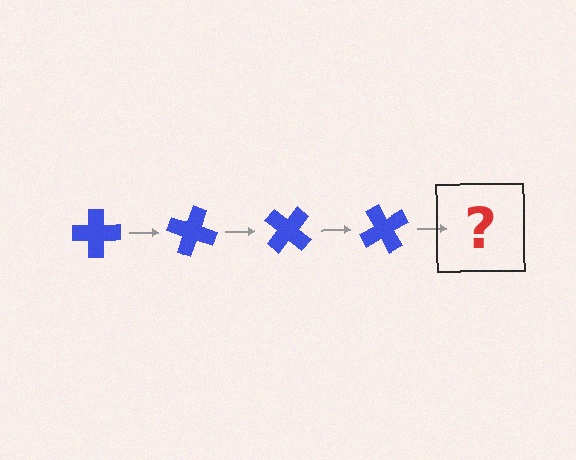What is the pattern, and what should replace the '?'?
The pattern is that the cross rotates 20 degrees each step. The '?' should be a blue cross rotated 80 degrees.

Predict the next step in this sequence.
The next step is a blue cross rotated 80 degrees.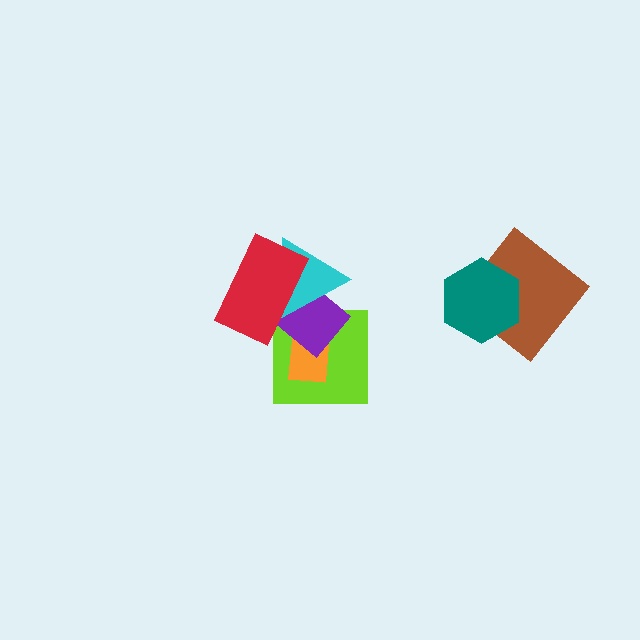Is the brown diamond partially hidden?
Yes, it is partially covered by another shape.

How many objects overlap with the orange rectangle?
2 objects overlap with the orange rectangle.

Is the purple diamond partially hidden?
Yes, it is partially covered by another shape.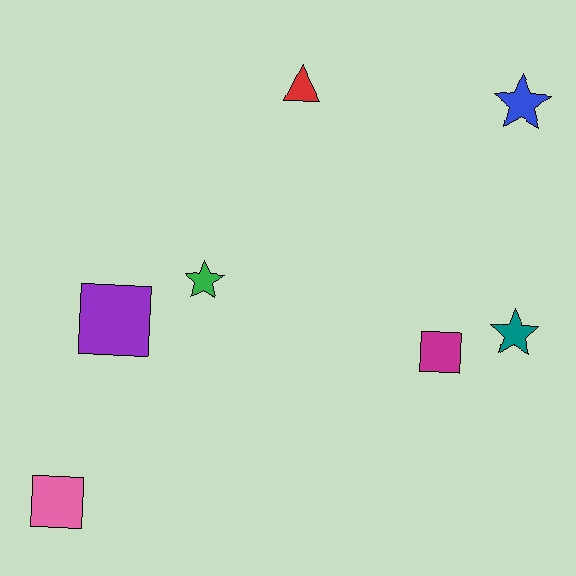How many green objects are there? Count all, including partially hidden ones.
There is 1 green object.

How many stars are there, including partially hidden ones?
There are 3 stars.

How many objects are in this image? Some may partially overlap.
There are 7 objects.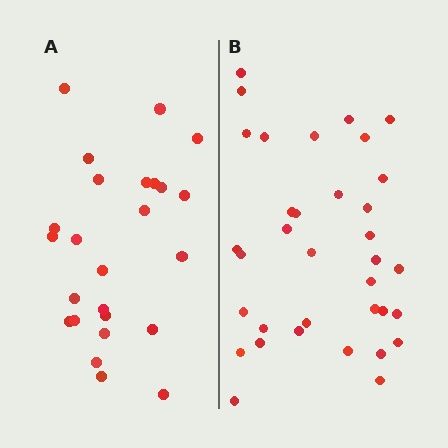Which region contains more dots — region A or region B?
Region B (the right region) has more dots.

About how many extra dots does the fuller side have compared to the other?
Region B has roughly 10 or so more dots than region A.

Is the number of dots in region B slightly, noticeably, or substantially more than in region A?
Region B has noticeably more, but not dramatically so. The ratio is roughly 1.4 to 1.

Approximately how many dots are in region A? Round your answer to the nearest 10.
About 20 dots. (The exact count is 25, which rounds to 20.)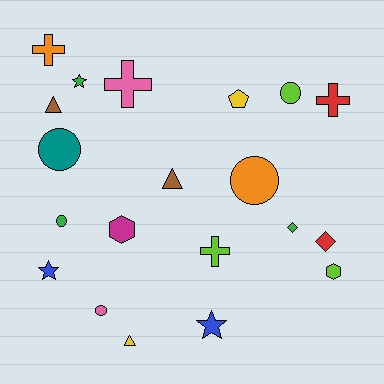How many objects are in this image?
There are 20 objects.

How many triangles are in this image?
There are 3 triangles.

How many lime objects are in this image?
There are 3 lime objects.